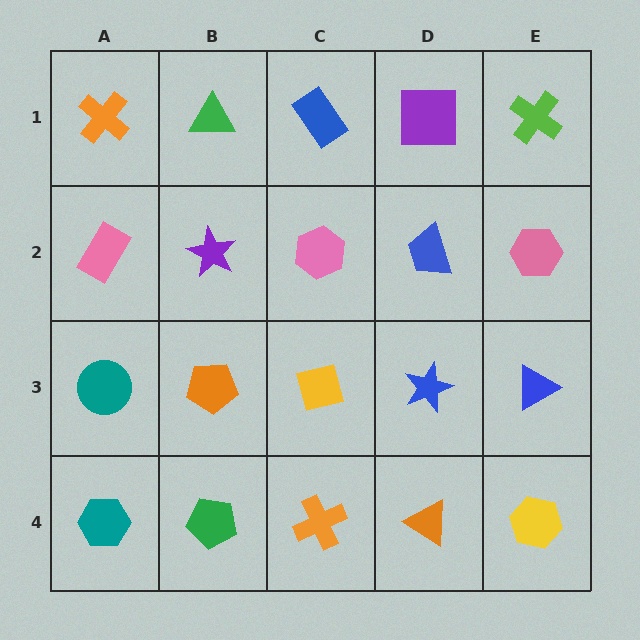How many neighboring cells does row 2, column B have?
4.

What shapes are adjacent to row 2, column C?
A blue rectangle (row 1, column C), a yellow square (row 3, column C), a purple star (row 2, column B), a blue trapezoid (row 2, column D).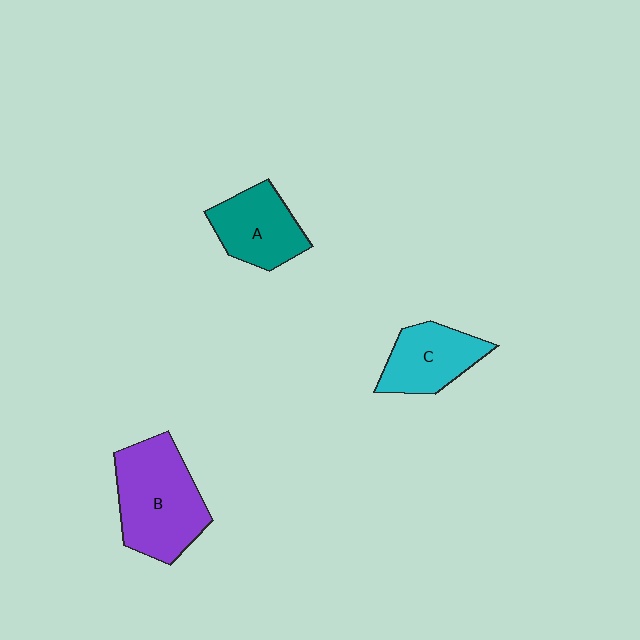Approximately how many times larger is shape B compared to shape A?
Approximately 1.5 times.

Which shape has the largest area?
Shape B (purple).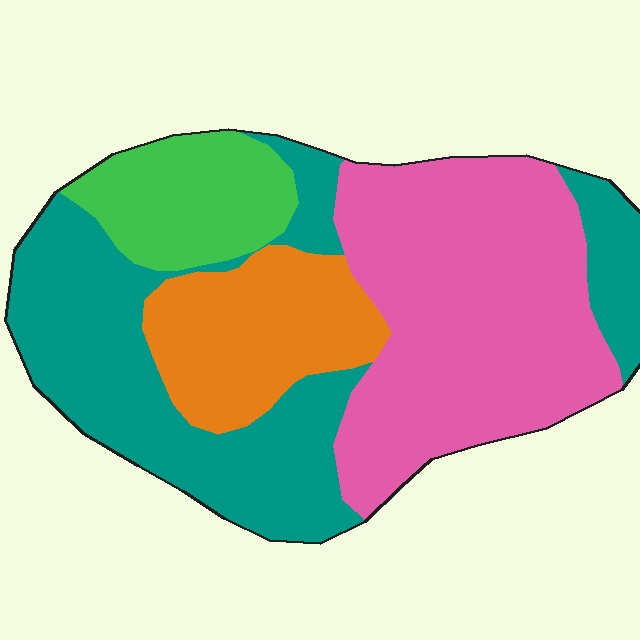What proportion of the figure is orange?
Orange covers 16% of the figure.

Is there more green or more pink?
Pink.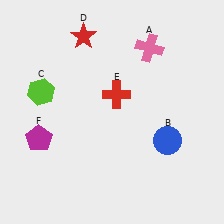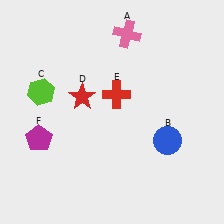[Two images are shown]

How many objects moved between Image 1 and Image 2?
2 objects moved between the two images.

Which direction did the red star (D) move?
The red star (D) moved down.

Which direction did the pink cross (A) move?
The pink cross (A) moved left.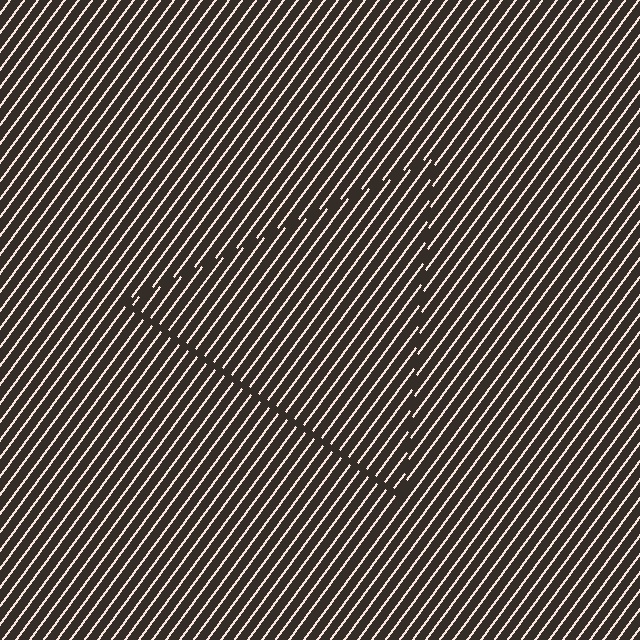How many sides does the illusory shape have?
3 sides — the line-ends trace a triangle.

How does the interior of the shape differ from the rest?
The interior of the shape contains the same grating, shifted by half a period — the contour is defined by the phase discontinuity where line-ends from the inner and outer gratings abut.